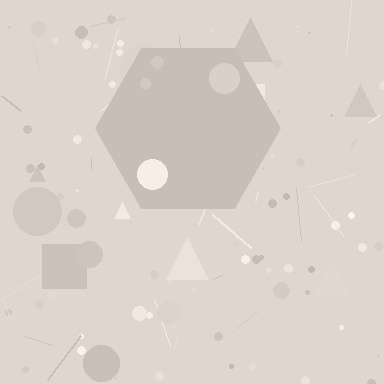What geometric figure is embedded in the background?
A hexagon is embedded in the background.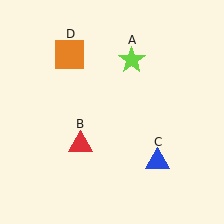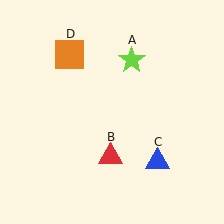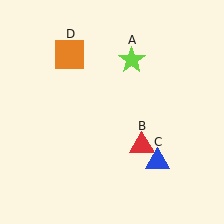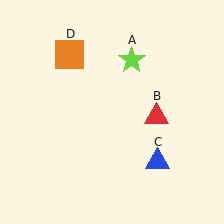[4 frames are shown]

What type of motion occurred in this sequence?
The red triangle (object B) rotated counterclockwise around the center of the scene.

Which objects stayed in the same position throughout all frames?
Lime star (object A) and blue triangle (object C) and orange square (object D) remained stationary.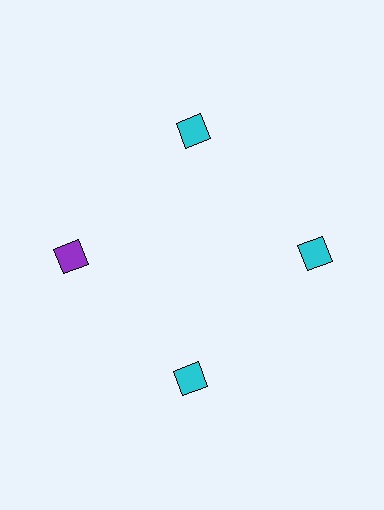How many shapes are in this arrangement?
There are 4 shapes arranged in a ring pattern.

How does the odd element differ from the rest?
It has a different color: purple instead of cyan.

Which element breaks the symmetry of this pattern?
The purple diamond at roughly the 9 o'clock position breaks the symmetry. All other shapes are cyan diamonds.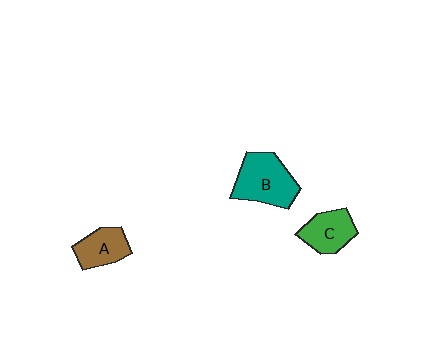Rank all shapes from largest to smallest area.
From largest to smallest: B (teal), C (green), A (brown).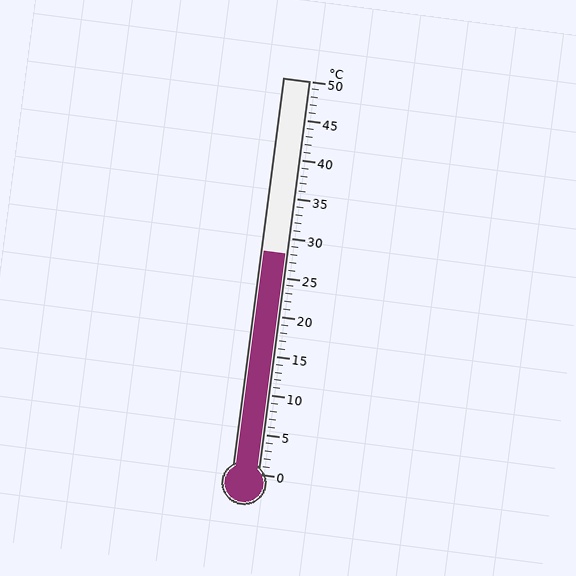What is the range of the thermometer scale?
The thermometer scale ranges from 0°C to 50°C.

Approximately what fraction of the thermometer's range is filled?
The thermometer is filled to approximately 55% of its range.